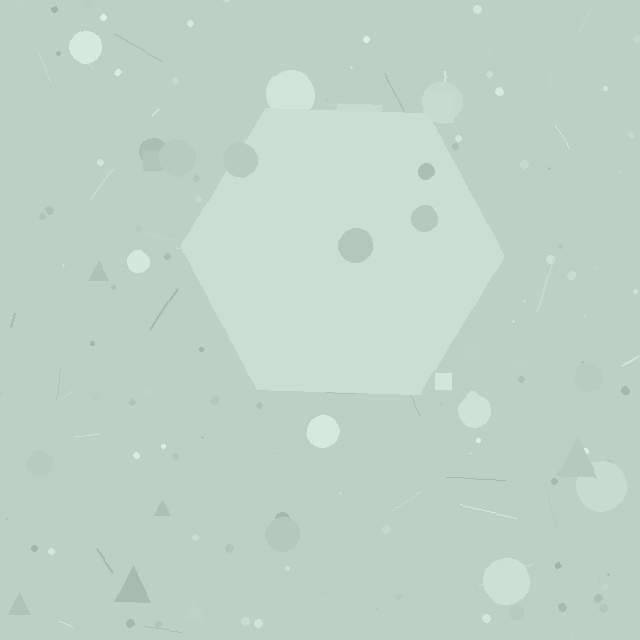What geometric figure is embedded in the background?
A hexagon is embedded in the background.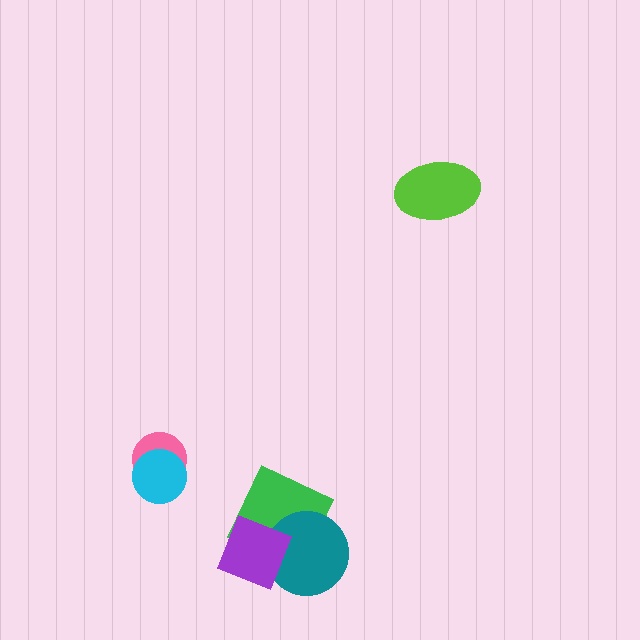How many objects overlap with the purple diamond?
2 objects overlap with the purple diamond.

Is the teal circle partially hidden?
Yes, it is partially covered by another shape.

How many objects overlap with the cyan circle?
1 object overlaps with the cyan circle.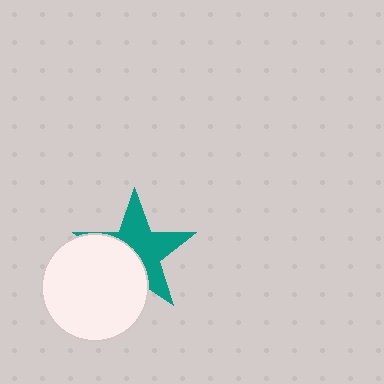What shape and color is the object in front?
The object in front is a white circle.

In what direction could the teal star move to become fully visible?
The teal star could move toward the upper-right. That would shift it out from behind the white circle entirely.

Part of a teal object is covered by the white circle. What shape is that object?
It is a star.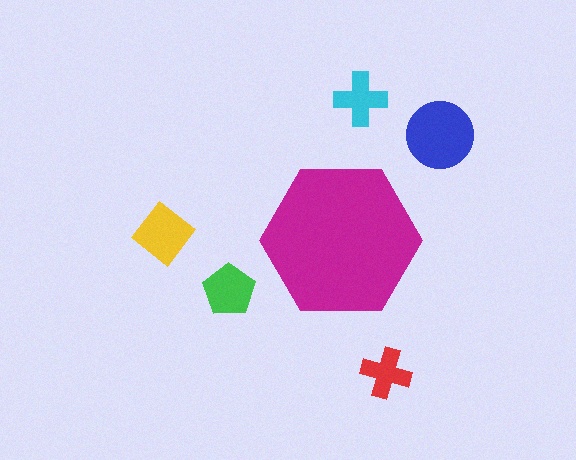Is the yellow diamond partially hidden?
No, the yellow diamond is fully visible.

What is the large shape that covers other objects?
A magenta hexagon.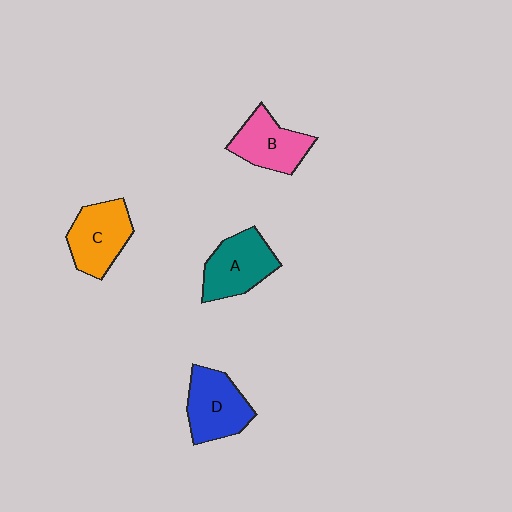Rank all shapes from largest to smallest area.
From largest to smallest: D (blue), A (teal), C (orange), B (pink).